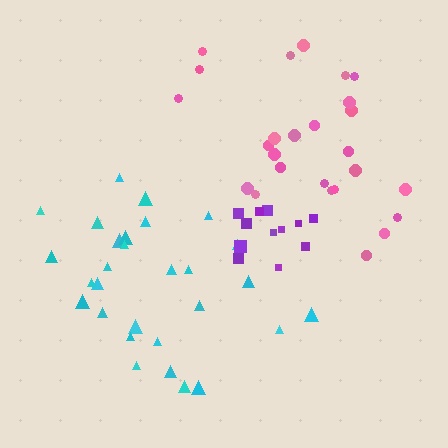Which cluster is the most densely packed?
Purple.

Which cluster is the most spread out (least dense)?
Cyan.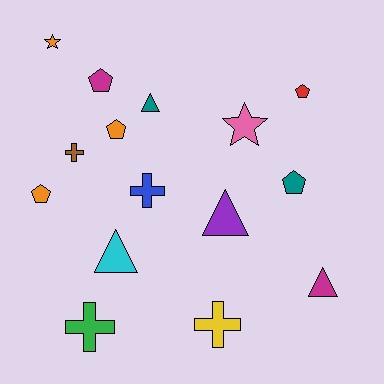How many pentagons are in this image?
There are 5 pentagons.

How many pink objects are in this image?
There is 1 pink object.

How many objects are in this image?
There are 15 objects.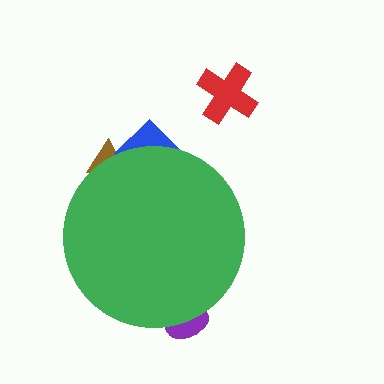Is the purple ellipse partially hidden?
Yes, the purple ellipse is partially hidden behind the green circle.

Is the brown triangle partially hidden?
Yes, the brown triangle is partially hidden behind the green circle.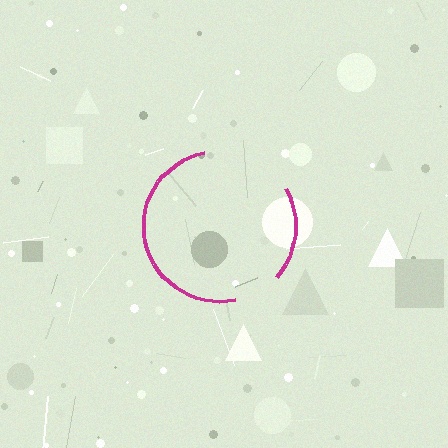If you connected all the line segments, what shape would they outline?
They would outline a circle.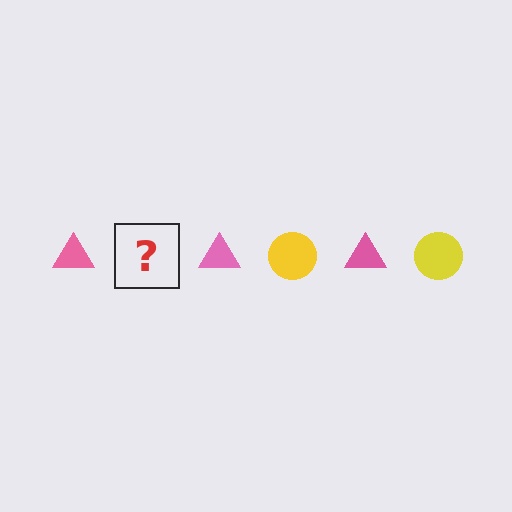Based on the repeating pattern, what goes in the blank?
The blank should be a yellow circle.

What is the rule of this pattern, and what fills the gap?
The rule is that the pattern alternates between pink triangle and yellow circle. The gap should be filled with a yellow circle.